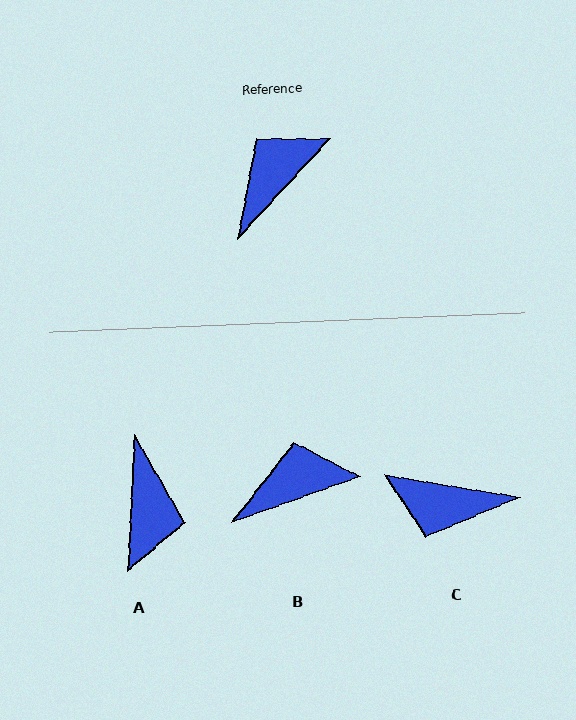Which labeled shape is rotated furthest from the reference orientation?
A, about 140 degrees away.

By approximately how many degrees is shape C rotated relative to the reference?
Approximately 124 degrees counter-clockwise.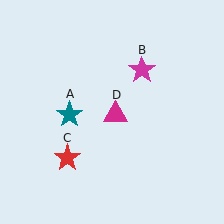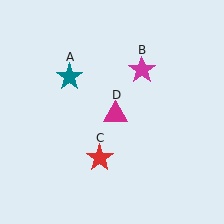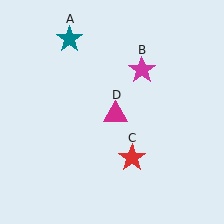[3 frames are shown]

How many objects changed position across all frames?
2 objects changed position: teal star (object A), red star (object C).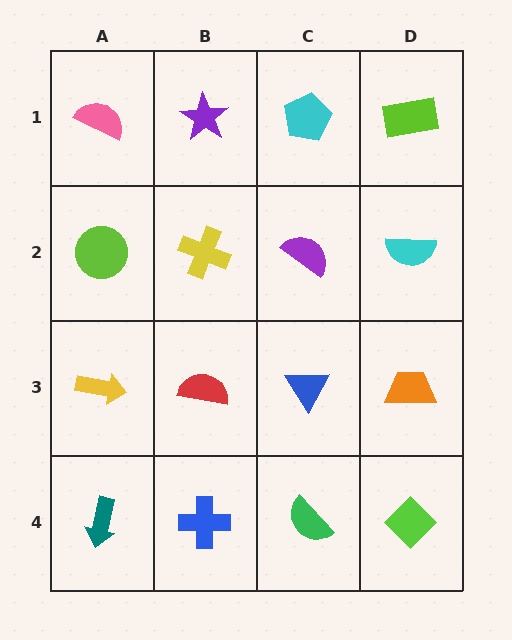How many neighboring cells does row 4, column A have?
2.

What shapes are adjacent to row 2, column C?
A cyan pentagon (row 1, column C), a blue triangle (row 3, column C), a yellow cross (row 2, column B), a cyan semicircle (row 2, column D).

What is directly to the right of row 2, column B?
A purple semicircle.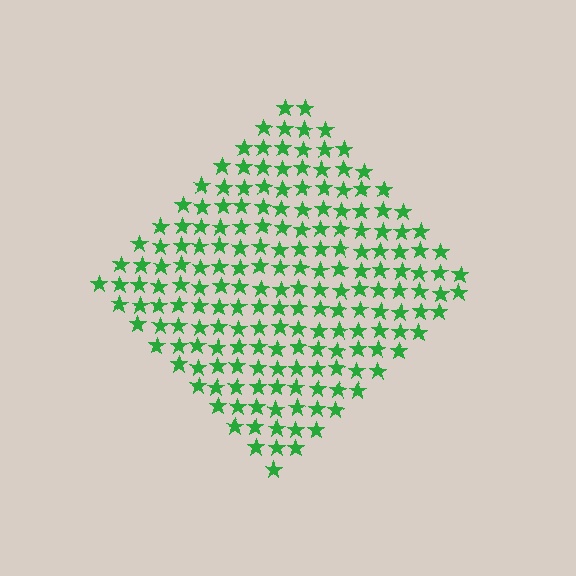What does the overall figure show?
The overall figure shows a diamond.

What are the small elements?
The small elements are stars.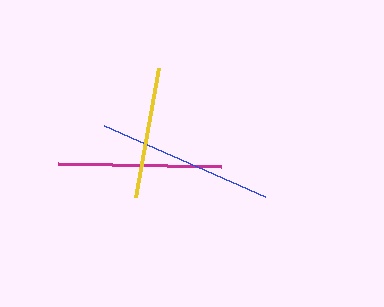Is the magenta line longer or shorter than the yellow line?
The magenta line is longer than the yellow line.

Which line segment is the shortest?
The yellow line is the shortest at approximately 131 pixels.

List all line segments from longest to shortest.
From longest to shortest: blue, magenta, yellow.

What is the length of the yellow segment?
The yellow segment is approximately 131 pixels long.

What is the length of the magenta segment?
The magenta segment is approximately 163 pixels long.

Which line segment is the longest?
The blue line is the longest at approximately 176 pixels.